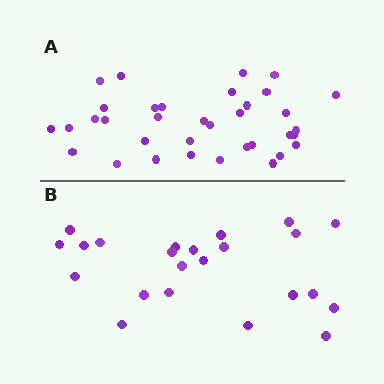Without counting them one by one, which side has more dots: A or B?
Region A (the top region) has more dots.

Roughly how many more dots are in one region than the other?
Region A has roughly 12 or so more dots than region B.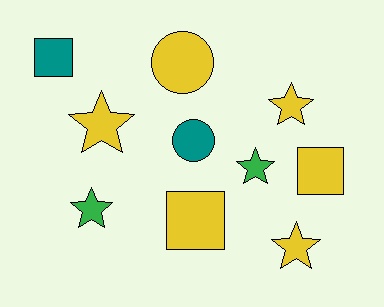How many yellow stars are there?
There are 3 yellow stars.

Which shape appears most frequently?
Star, with 5 objects.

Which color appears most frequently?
Yellow, with 6 objects.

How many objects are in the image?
There are 10 objects.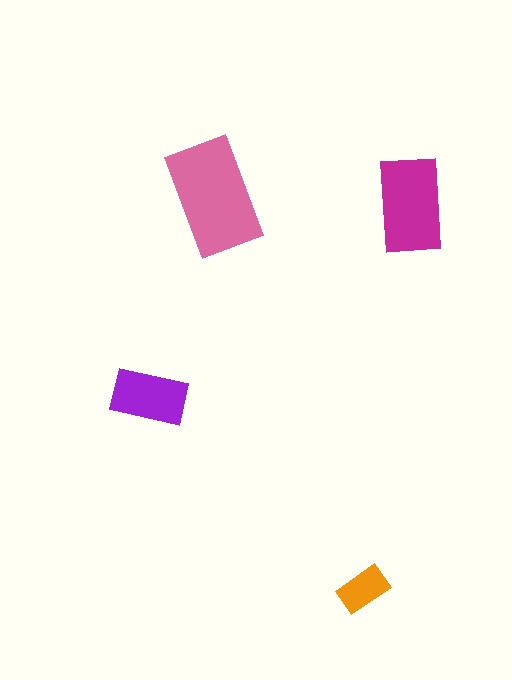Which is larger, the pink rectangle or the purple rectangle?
The pink one.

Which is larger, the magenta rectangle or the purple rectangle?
The magenta one.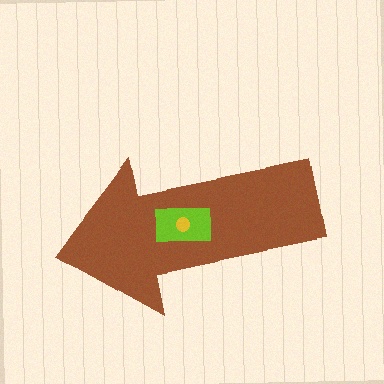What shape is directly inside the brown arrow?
The lime rectangle.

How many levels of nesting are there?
3.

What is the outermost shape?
The brown arrow.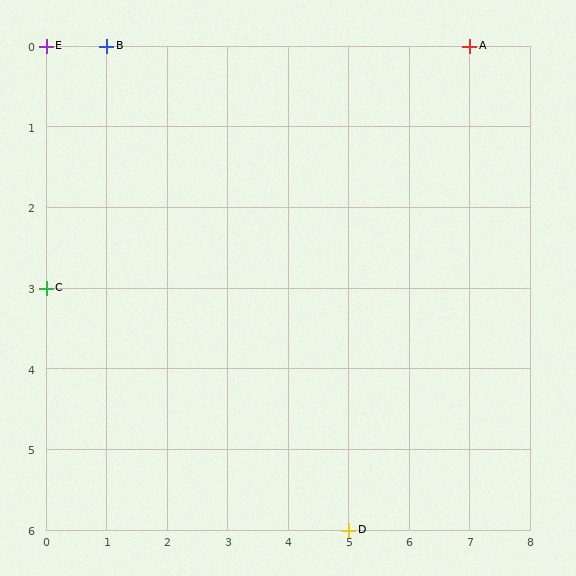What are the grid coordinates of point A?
Point A is at grid coordinates (7, 0).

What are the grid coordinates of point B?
Point B is at grid coordinates (1, 0).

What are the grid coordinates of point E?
Point E is at grid coordinates (0, 0).